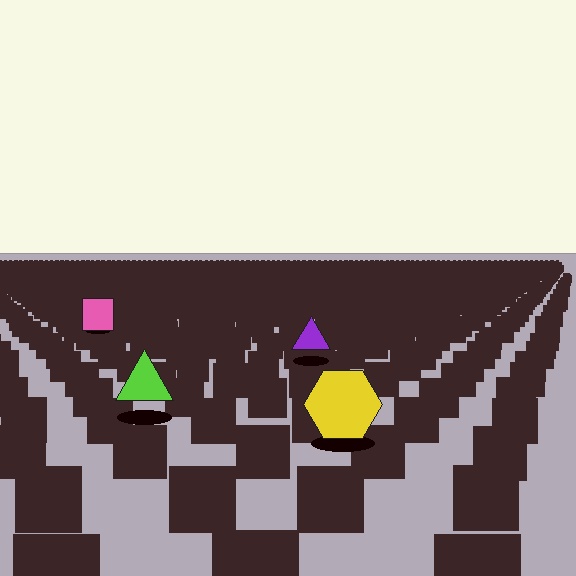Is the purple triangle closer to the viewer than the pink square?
Yes. The purple triangle is closer — you can tell from the texture gradient: the ground texture is coarser near it.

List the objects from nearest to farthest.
From nearest to farthest: the yellow hexagon, the lime triangle, the purple triangle, the pink square.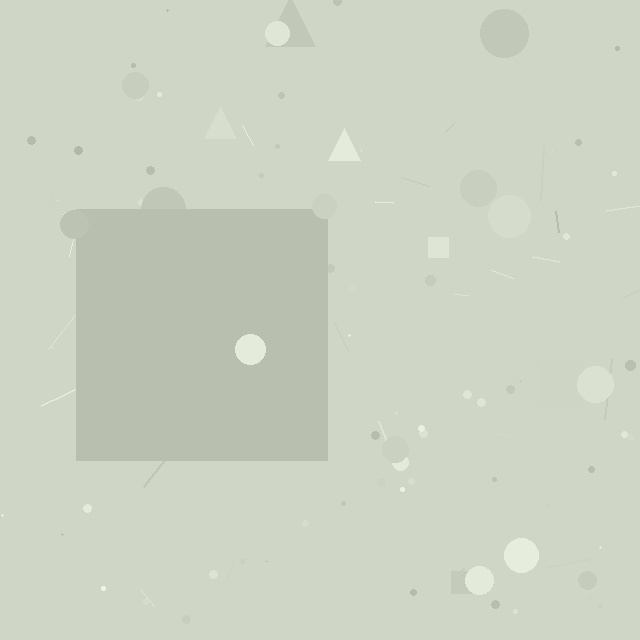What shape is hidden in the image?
A square is hidden in the image.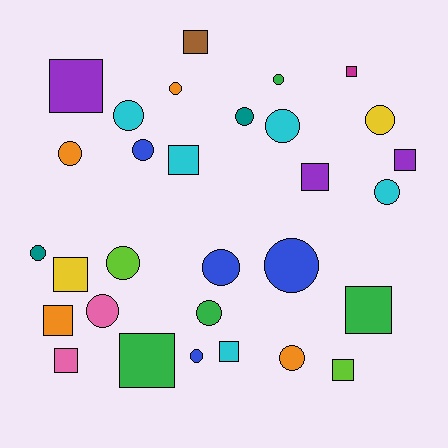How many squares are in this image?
There are 13 squares.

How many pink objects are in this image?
There are 2 pink objects.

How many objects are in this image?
There are 30 objects.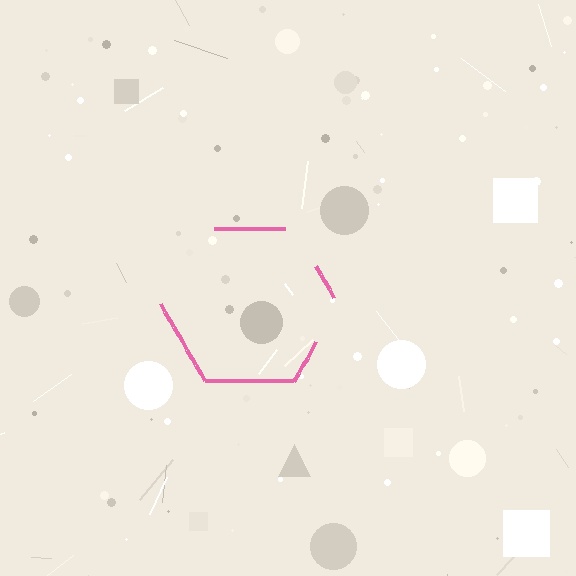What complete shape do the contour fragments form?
The contour fragments form a hexagon.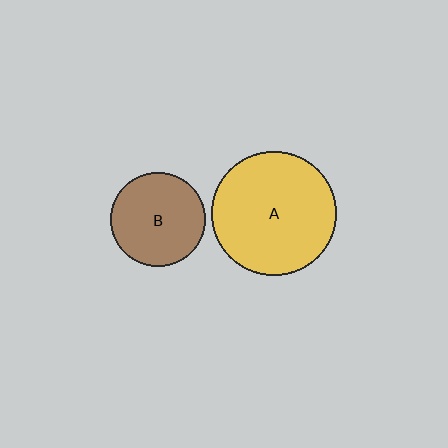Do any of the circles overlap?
No, none of the circles overlap.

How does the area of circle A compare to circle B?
Approximately 1.7 times.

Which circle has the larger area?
Circle A (yellow).